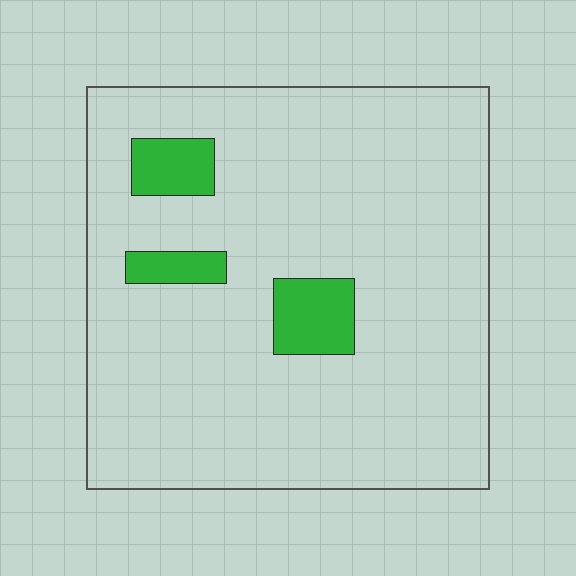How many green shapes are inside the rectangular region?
3.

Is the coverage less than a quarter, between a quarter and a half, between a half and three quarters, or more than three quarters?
Less than a quarter.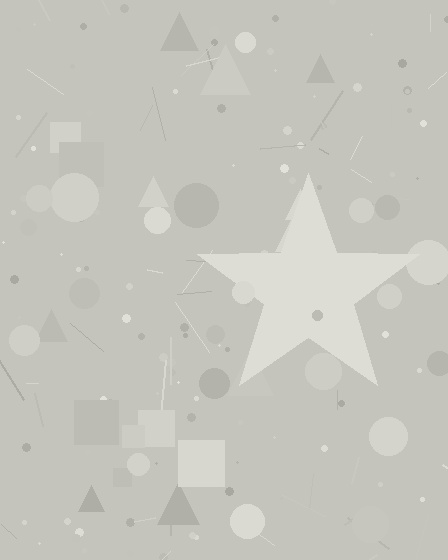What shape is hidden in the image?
A star is hidden in the image.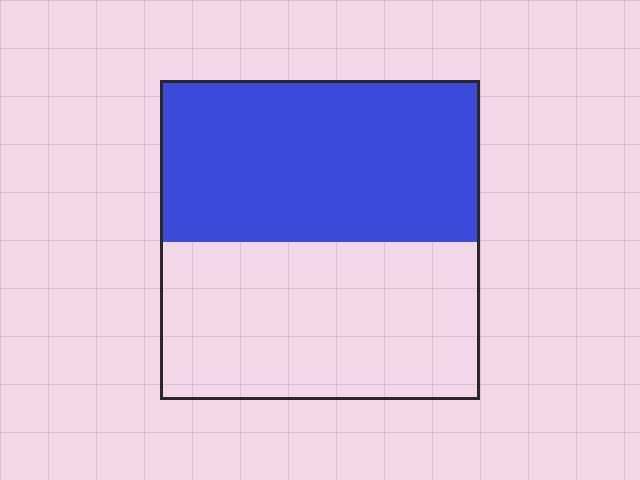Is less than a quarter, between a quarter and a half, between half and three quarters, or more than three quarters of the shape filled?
Between half and three quarters.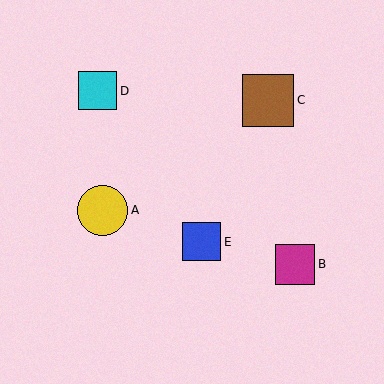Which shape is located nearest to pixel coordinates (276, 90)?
The brown square (labeled C) at (268, 100) is nearest to that location.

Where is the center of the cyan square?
The center of the cyan square is at (98, 91).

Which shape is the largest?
The brown square (labeled C) is the largest.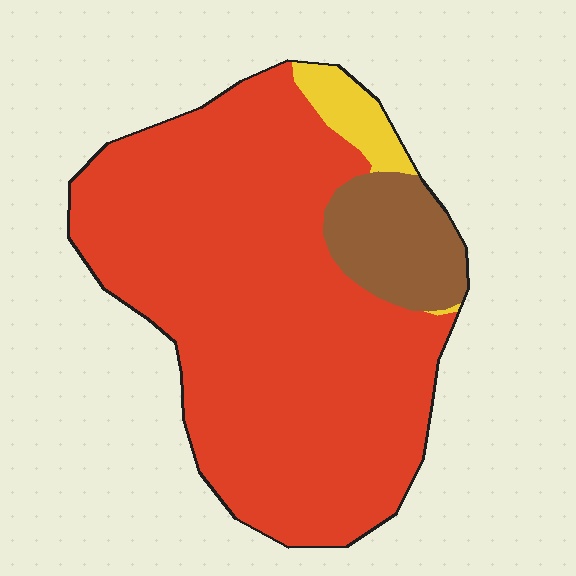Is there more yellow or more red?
Red.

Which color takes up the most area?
Red, at roughly 85%.